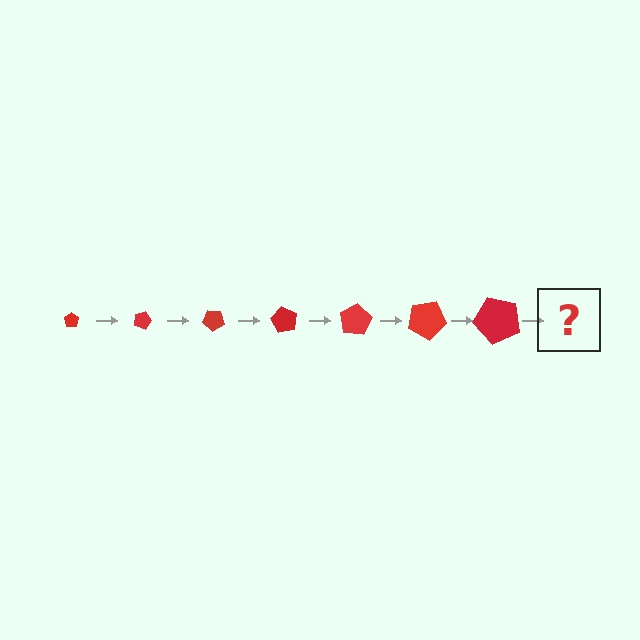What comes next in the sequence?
The next element should be a pentagon, larger than the previous one and rotated 140 degrees from the start.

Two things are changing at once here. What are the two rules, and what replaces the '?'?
The two rules are that the pentagon grows larger each step and it rotates 20 degrees each step. The '?' should be a pentagon, larger than the previous one and rotated 140 degrees from the start.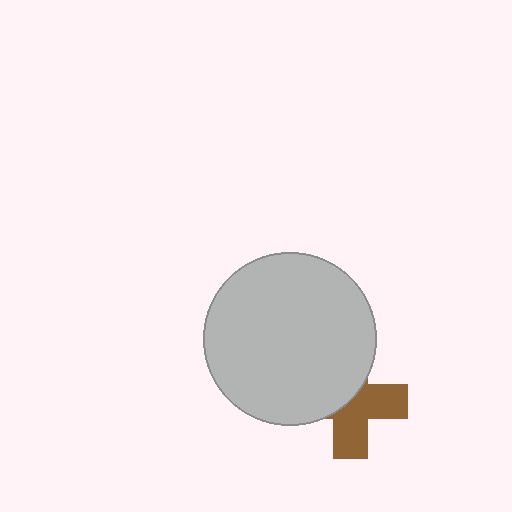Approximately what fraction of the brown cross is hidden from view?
Roughly 49% of the brown cross is hidden behind the light gray circle.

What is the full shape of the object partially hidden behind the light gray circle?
The partially hidden object is a brown cross.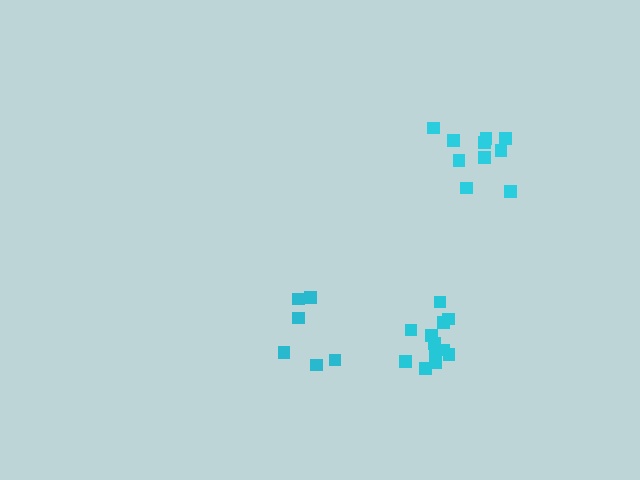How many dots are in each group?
Group 1: 6 dots, Group 2: 12 dots, Group 3: 10 dots (28 total).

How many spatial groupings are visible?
There are 3 spatial groupings.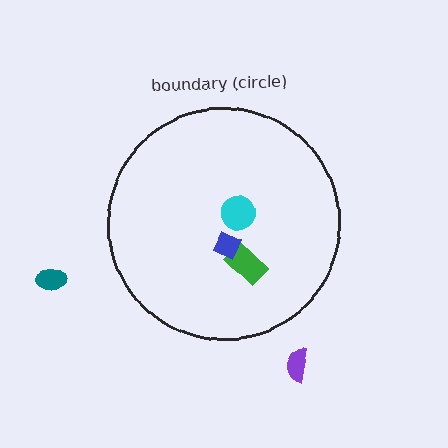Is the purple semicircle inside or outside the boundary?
Outside.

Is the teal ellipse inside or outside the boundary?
Outside.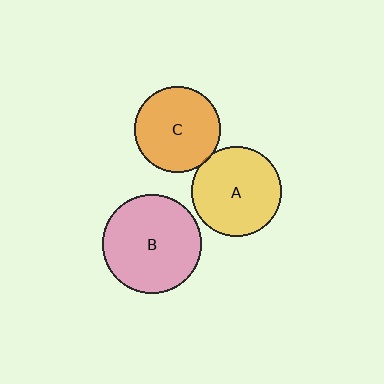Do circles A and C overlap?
Yes.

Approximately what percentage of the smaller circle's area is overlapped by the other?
Approximately 5%.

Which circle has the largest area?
Circle B (pink).